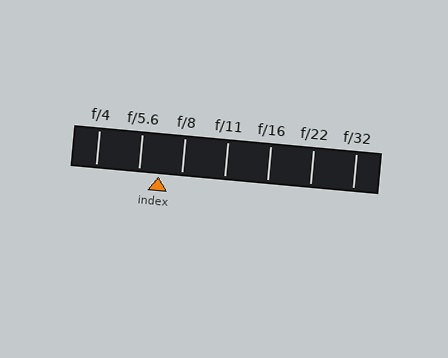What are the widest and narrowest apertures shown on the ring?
The widest aperture shown is f/4 and the narrowest is f/32.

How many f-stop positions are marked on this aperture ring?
There are 7 f-stop positions marked.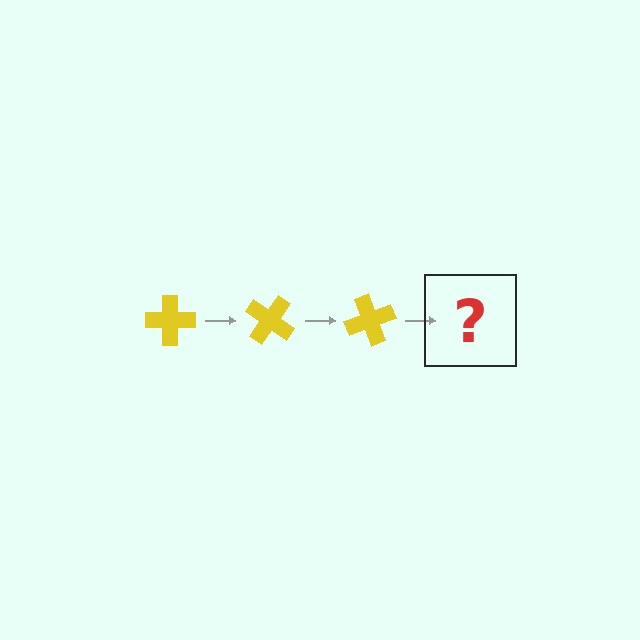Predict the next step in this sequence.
The next step is a yellow cross rotated 105 degrees.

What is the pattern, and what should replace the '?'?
The pattern is that the cross rotates 35 degrees each step. The '?' should be a yellow cross rotated 105 degrees.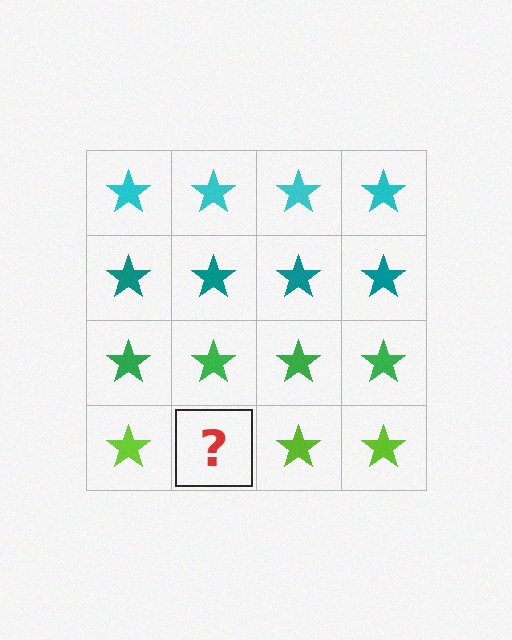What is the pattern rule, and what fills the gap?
The rule is that each row has a consistent color. The gap should be filled with a lime star.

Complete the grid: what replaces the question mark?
The question mark should be replaced with a lime star.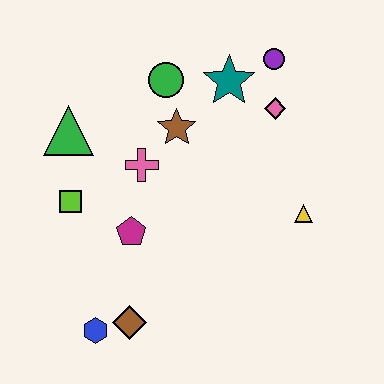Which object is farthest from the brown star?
The blue hexagon is farthest from the brown star.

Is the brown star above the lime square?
Yes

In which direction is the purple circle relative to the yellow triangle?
The purple circle is above the yellow triangle.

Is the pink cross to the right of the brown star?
No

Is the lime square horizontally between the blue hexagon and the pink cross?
No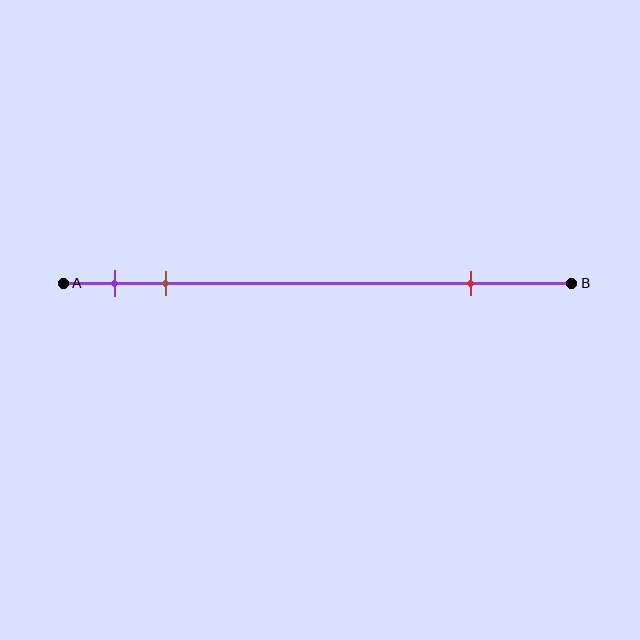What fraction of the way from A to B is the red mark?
The red mark is approximately 80% (0.8) of the way from A to B.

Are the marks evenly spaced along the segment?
No, the marks are not evenly spaced.